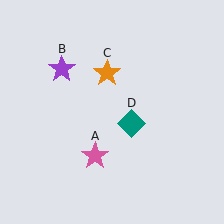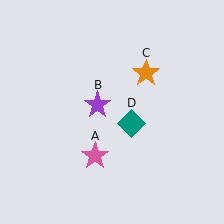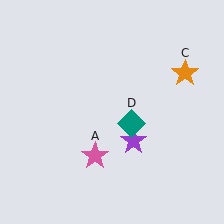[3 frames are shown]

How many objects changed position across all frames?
2 objects changed position: purple star (object B), orange star (object C).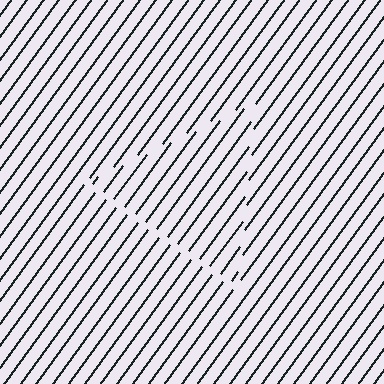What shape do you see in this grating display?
An illusory triangle. The interior of the shape contains the same grating, shifted by half a period — the contour is defined by the phase discontinuity where line-ends from the inner and outer gratings abut.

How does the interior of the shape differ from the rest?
The interior of the shape contains the same grating, shifted by half a period — the contour is defined by the phase discontinuity where line-ends from the inner and outer gratings abut.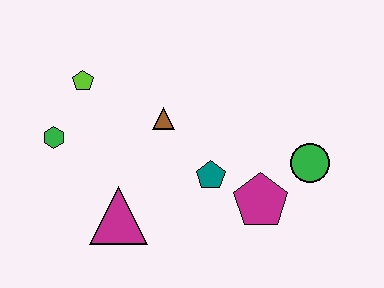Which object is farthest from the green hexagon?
The green circle is farthest from the green hexagon.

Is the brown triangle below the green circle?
No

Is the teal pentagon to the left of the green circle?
Yes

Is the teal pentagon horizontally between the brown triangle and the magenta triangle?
No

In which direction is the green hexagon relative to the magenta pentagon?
The green hexagon is to the left of the magenta pentagon.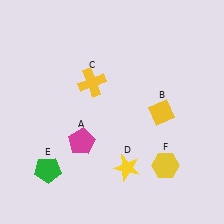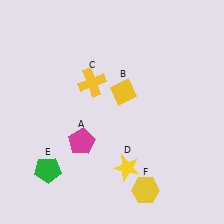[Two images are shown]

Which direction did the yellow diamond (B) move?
The yellow diamond (B) moved left.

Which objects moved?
The objects that moved are: the yellow diamond (B), the yellow hexagon (F).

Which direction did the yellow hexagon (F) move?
The yellow hexagon (F) moved down.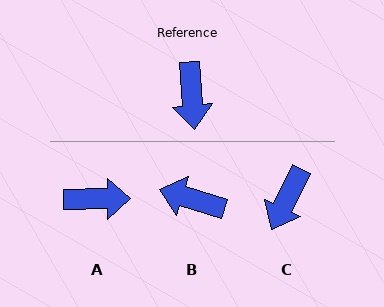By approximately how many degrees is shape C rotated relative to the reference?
Approximately 31 degrees clockwise.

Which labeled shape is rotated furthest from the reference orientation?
B, about 112 degrees away.